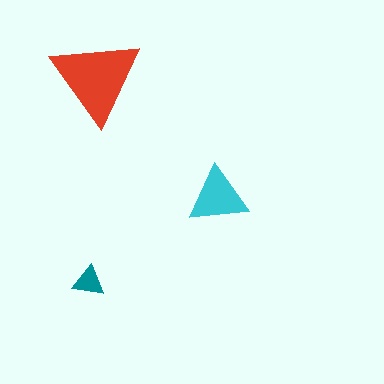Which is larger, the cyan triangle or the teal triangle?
The cyan one.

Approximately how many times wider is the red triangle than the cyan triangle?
About 1.5 times wider.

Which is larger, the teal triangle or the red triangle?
The red one.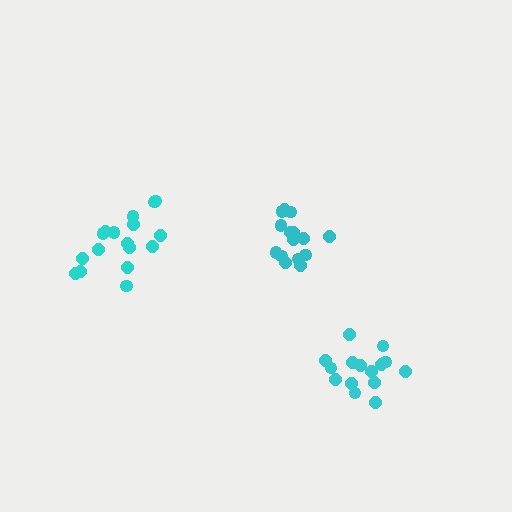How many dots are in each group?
Group 1: 15 dots, Group 2: 15 dots, Group 3: 17 dots (47 total).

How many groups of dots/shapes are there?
There are 3 groups.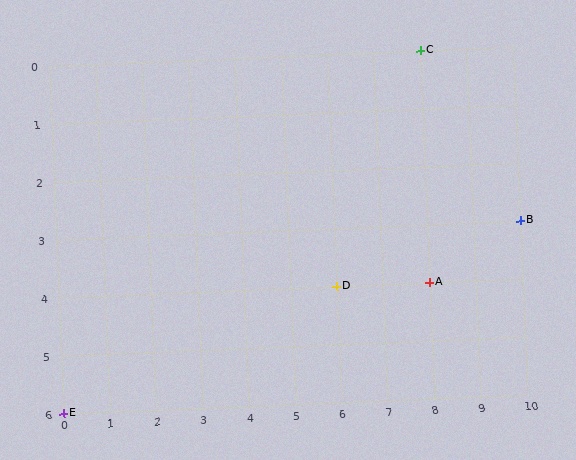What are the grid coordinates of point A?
Point A is at grid coordinates (8, 4).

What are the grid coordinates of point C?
Point C is at grid coordinates (8, 0).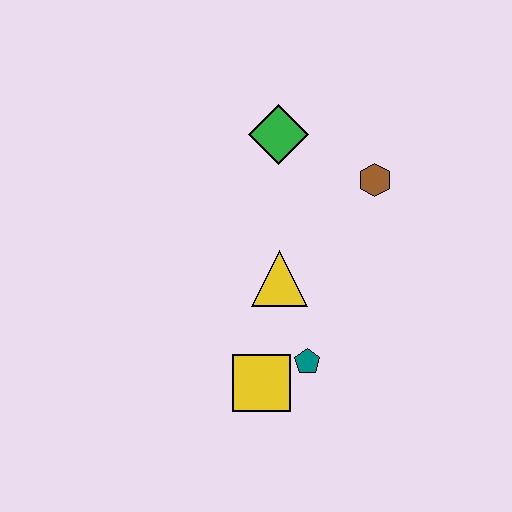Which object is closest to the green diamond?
The brown hexagon is closest to the green diamond.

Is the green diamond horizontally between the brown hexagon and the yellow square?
Yes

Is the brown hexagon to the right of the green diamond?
Yes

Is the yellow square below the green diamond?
Yes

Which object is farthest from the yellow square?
The green diamond is farthest from the yellow square.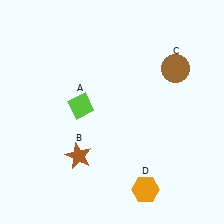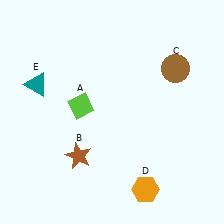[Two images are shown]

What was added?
A teal triangle (E) was added in Image 2.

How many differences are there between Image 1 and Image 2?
There is 1 difference between the two images.